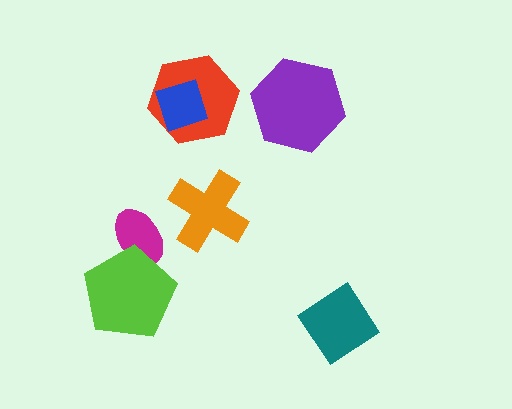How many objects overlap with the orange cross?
0 objects overlap with the orange cross.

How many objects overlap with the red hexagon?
1 object overlaps with the red hexagon.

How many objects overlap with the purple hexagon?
0 objects overlap with the purple hexagon.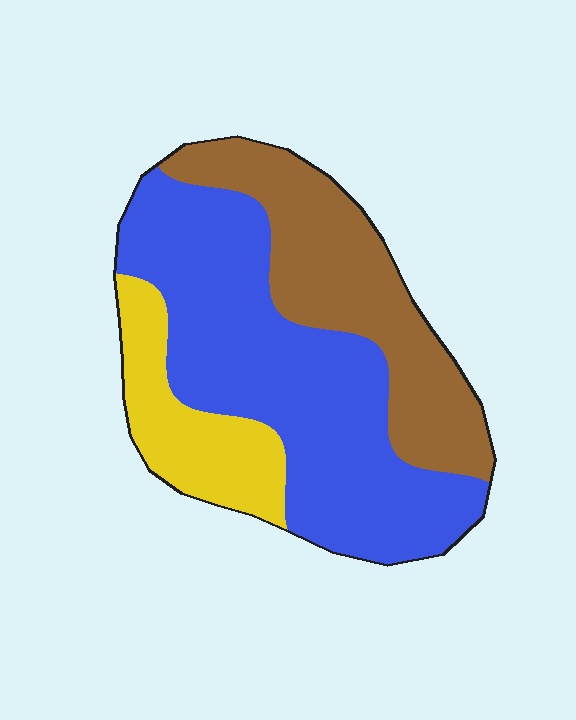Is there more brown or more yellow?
Brown.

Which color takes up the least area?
Yellow, at roughly 15%.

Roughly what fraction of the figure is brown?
Brown takes up between a sixth and a third of the figure.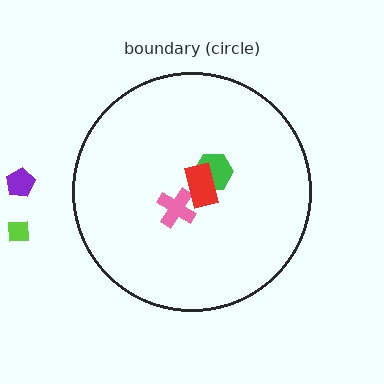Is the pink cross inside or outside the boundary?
Inside.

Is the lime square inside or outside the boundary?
Outside.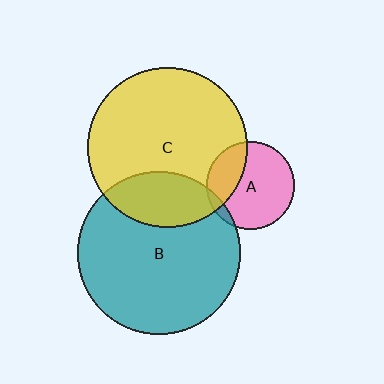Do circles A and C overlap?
Yes.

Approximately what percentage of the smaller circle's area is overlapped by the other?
Approximately 30%.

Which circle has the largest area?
Circle B (teal).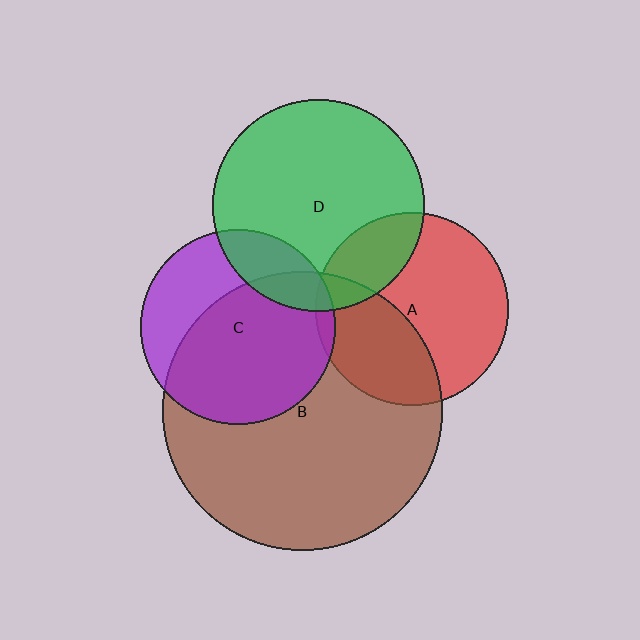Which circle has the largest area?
Circle B (brown).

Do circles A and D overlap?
Yes.